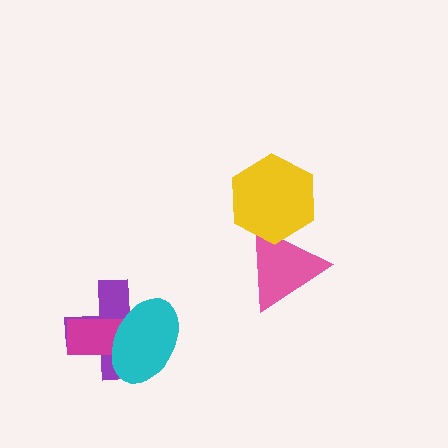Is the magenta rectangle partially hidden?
Yes, it is partially covered by another shape.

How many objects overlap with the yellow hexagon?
1 object overlaps with the yellow hexagon.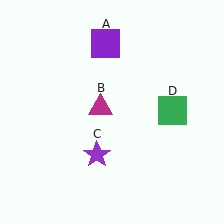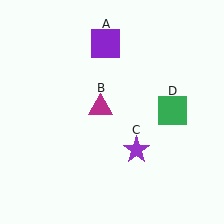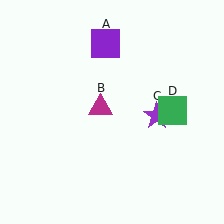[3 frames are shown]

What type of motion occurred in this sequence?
The purple star (object C) rotated counterclockwise around the center of the scene.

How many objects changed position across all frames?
1 object changed position: purple star (object C).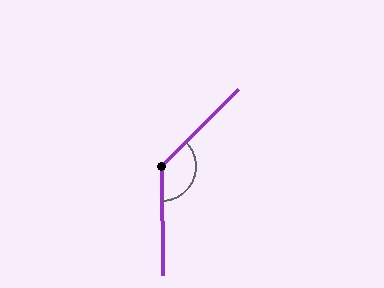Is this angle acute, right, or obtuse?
It is obtuse.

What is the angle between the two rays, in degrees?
Approximately 135 degrees.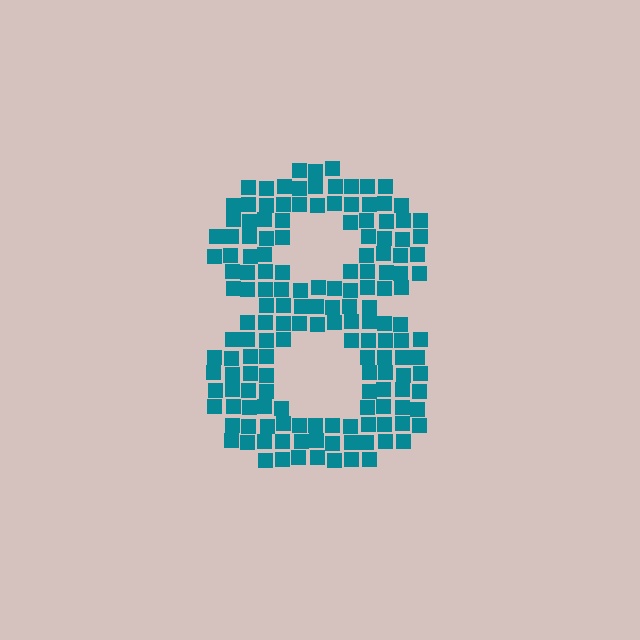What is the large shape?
The large shape is the digit 8.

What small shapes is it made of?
It is made of small squares.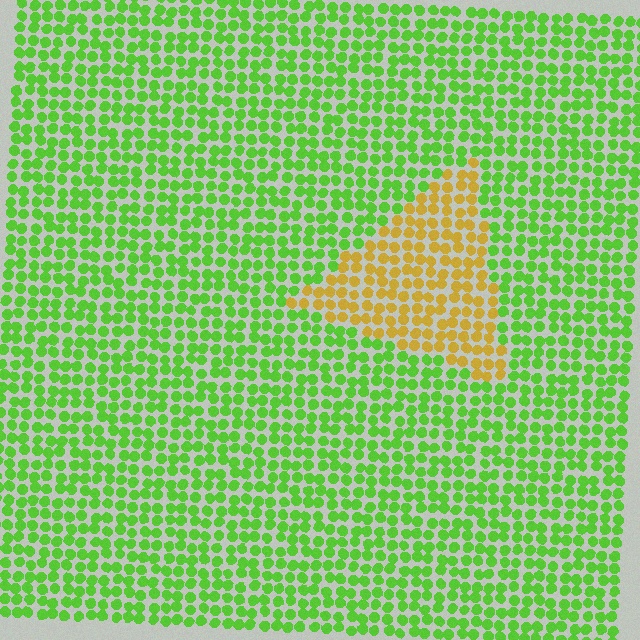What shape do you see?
I see a triangle.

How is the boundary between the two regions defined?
The boundary is defined purely by a slight shift in hue (about 60 degrees). Spacing, size, and orientation are identical on both sides.